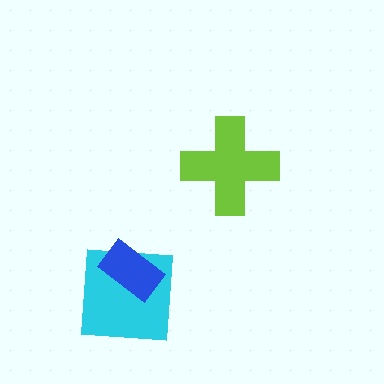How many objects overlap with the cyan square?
1 object overlaps with the cyan square.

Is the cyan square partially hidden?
Yes, it is partially covered by another shape.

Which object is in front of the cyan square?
The blue rectangle is in front of the cyan square.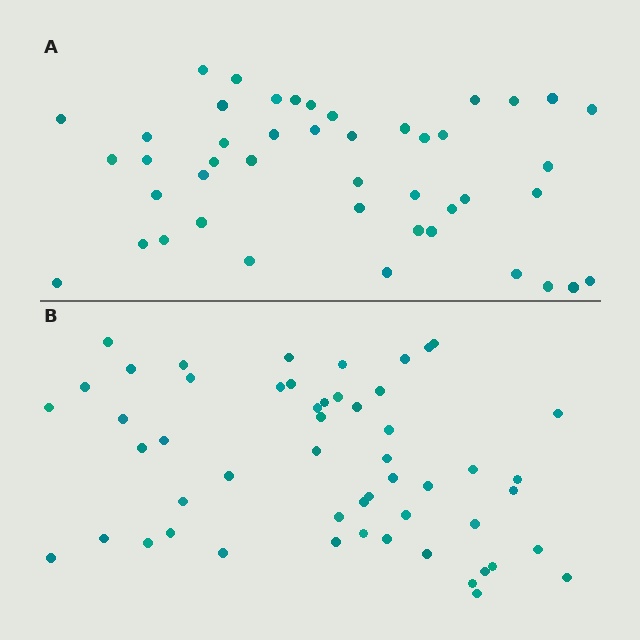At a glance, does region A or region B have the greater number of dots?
Region B (the bottom region) has more dots.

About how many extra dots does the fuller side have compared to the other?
Region B has roughly 8 or so more dots than region A.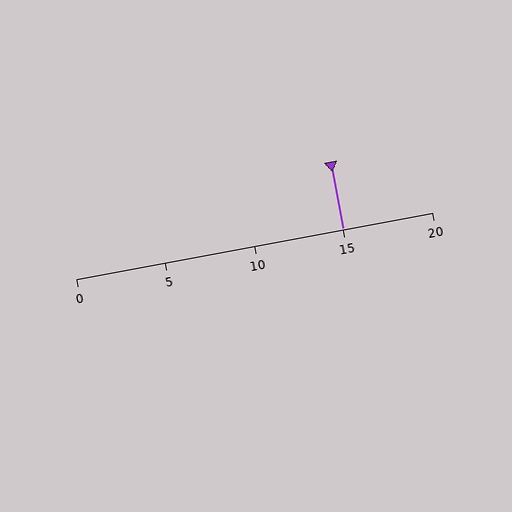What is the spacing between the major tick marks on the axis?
The major ticks are spaced 5 apart.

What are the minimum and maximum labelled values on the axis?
The axis runs from 0 to 20.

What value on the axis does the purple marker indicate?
The marker indicates approximately 15.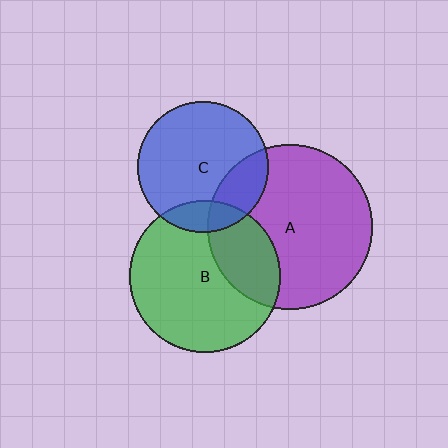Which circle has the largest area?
Circle A (purple).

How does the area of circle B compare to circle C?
Approximately 1.3 times.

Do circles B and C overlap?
Yes.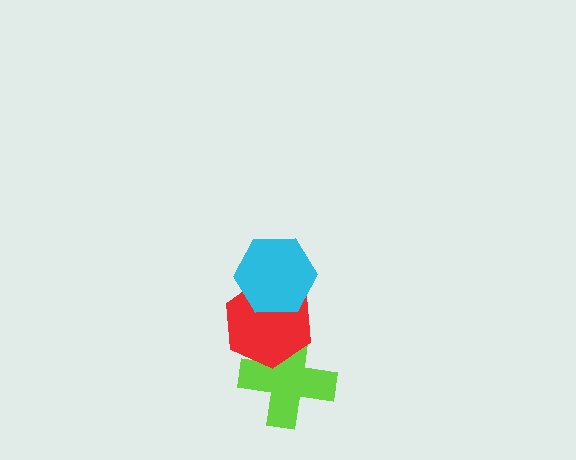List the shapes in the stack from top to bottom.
From top to bottom: the cyan hexagon, the red hexagon, the lime cross.